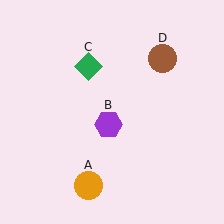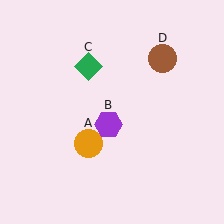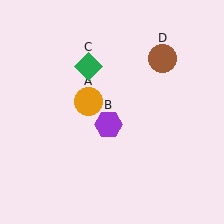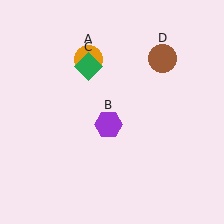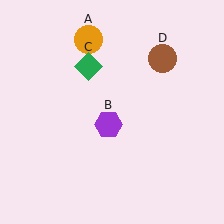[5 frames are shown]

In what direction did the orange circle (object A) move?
The orange circle (object A) moved up.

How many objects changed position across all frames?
1 object changed position: orange circle (object A).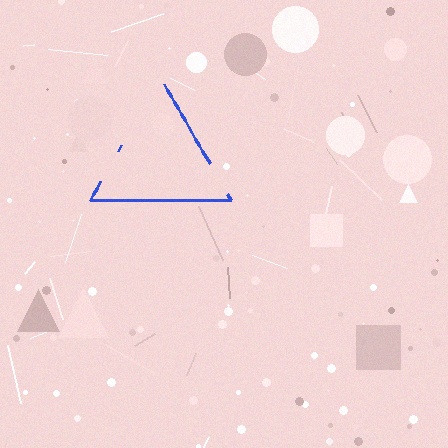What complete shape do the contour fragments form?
The contour fragments form a triangle.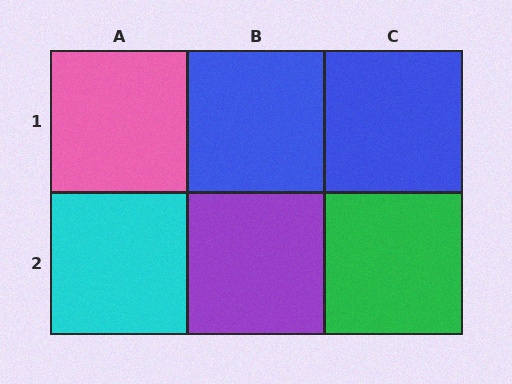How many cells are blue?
2 cells are blue.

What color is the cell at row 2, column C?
Green.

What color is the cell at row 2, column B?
Purple.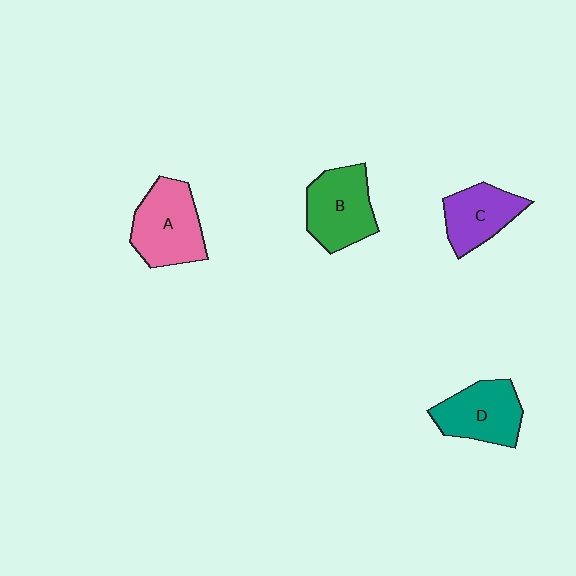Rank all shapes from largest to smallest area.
From largest to smallest: A (pink), B (green), D (teal), C (purple).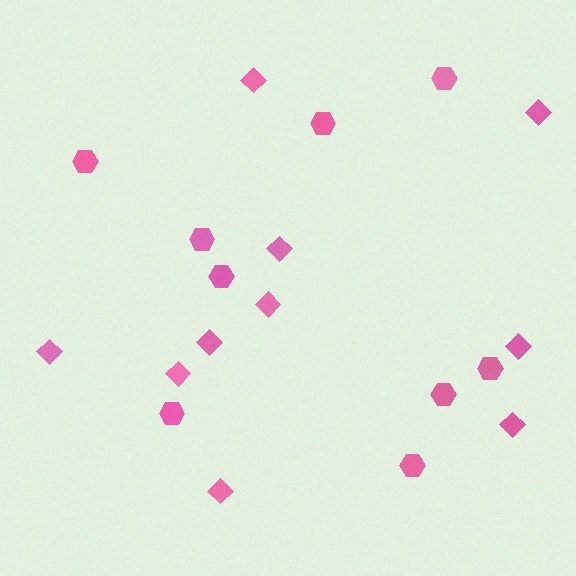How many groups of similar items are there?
There are 2 groups: one group of hexagons (9) and one group of diamonds (10).